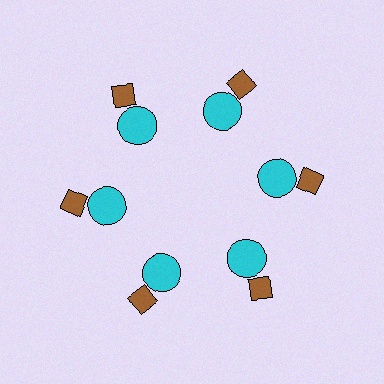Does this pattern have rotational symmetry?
Yes, this pattern has 6-fold rotational symmetry. It looks the same after rotating 60 degrees around the center.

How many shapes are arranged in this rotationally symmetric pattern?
There are 12 shapes, arranged in 6 groups of 2.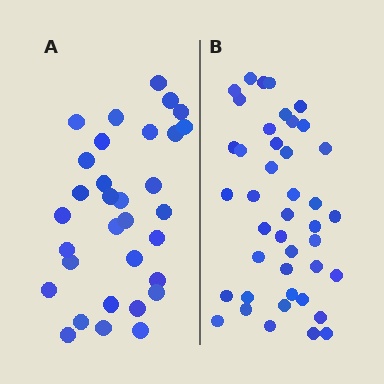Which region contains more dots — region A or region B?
Region B (the right region) has more dots.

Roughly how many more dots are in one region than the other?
Region B has roughly 10 or so more dots than region A.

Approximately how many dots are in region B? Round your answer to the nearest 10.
About 40 dots. (The exact count is 42, which rounds to 40.)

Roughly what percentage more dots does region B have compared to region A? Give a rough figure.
About 30% more.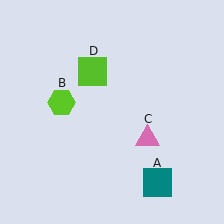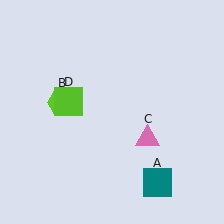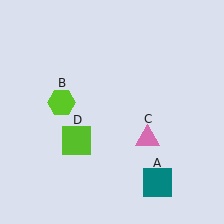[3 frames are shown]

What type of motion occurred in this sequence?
The lime square (object D) rotated counterclockwise around the center of the scene.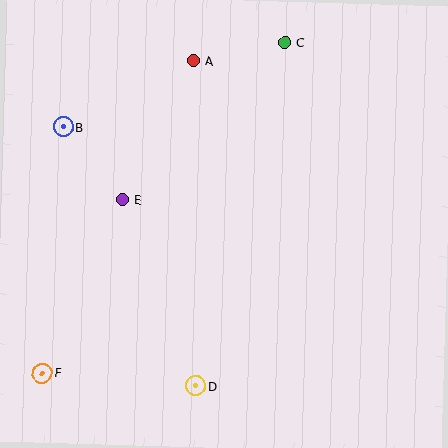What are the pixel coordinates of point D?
Point D is at (196, 386).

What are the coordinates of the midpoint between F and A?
The midpoint between F and A is at (118, 217).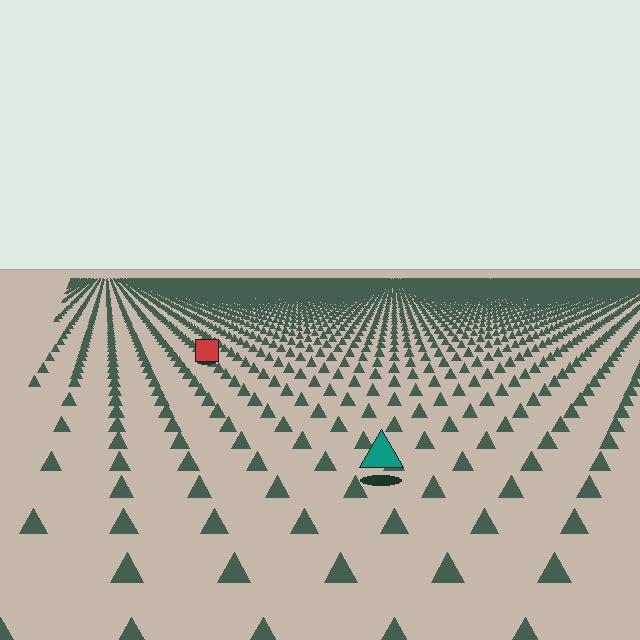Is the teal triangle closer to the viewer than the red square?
Yes. The teal triangle is closer — you can tell from the texture gradient: the ground texture is coarser near it.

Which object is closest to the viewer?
The teal triangle is closest. The texture marks near it are larger and more spread out.